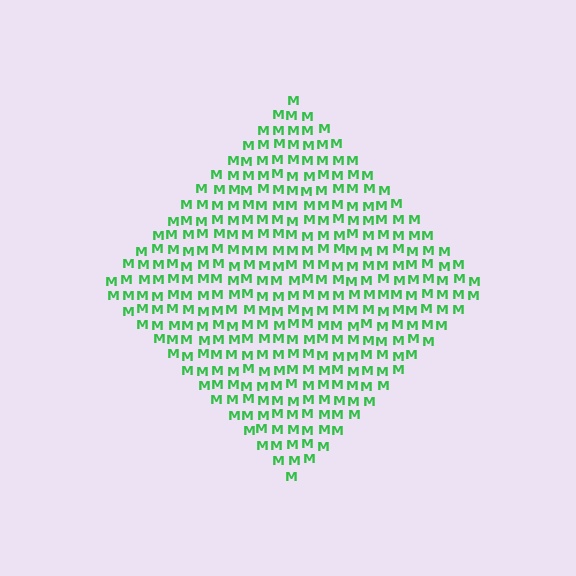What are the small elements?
The small elements are letter M's.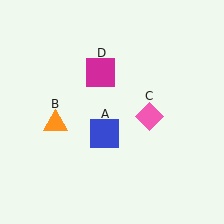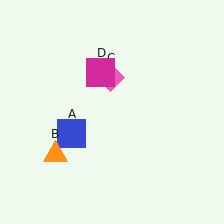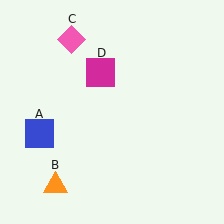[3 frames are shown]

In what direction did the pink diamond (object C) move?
The pink diamond (object C) moved up and to the left.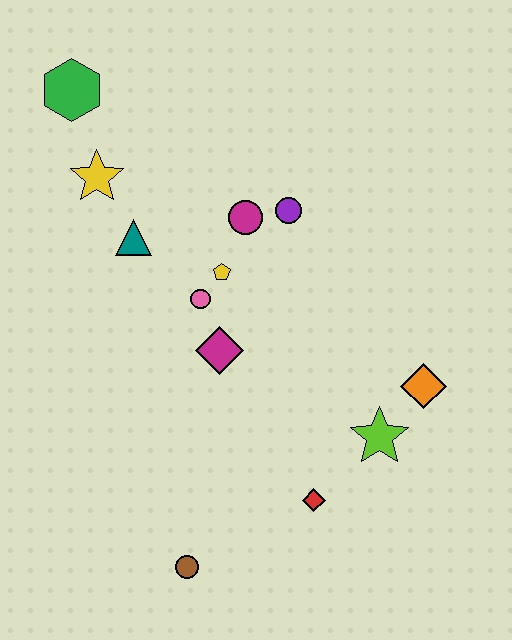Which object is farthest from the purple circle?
The brown circle is farthest from the purple circle.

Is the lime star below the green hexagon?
Yes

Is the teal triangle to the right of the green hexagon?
Yes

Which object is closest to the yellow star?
The teal triangle is closest to the yellow star.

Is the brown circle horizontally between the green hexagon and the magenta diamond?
Yes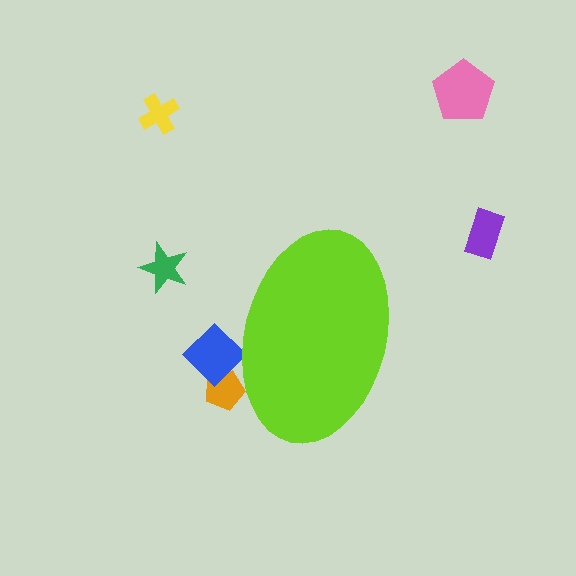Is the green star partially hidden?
No, the green star is fully visible.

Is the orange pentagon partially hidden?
Yes, the orange pentagon is partially hidden behind the lime ellipse.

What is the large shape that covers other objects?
A lime ellipse.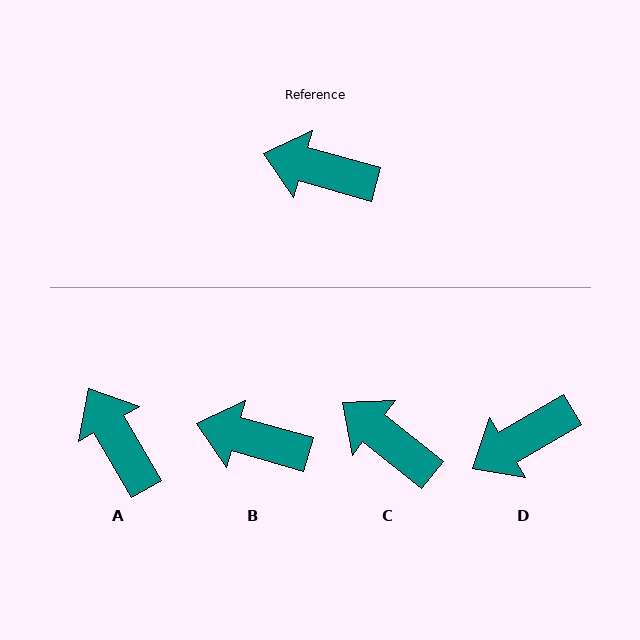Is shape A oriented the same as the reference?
No, it is off by about 45 degrees.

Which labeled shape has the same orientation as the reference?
B.